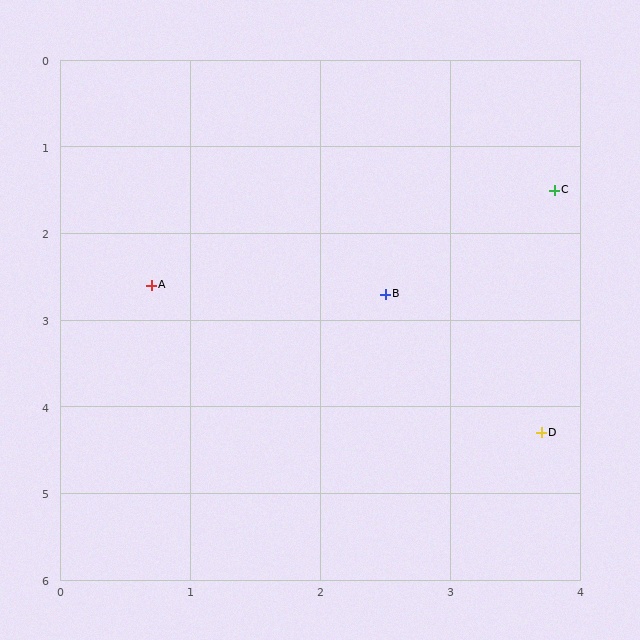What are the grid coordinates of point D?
Point D is at approximately (3.7, 4.3).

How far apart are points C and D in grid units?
Points C and D are about 2.8 grid units apart.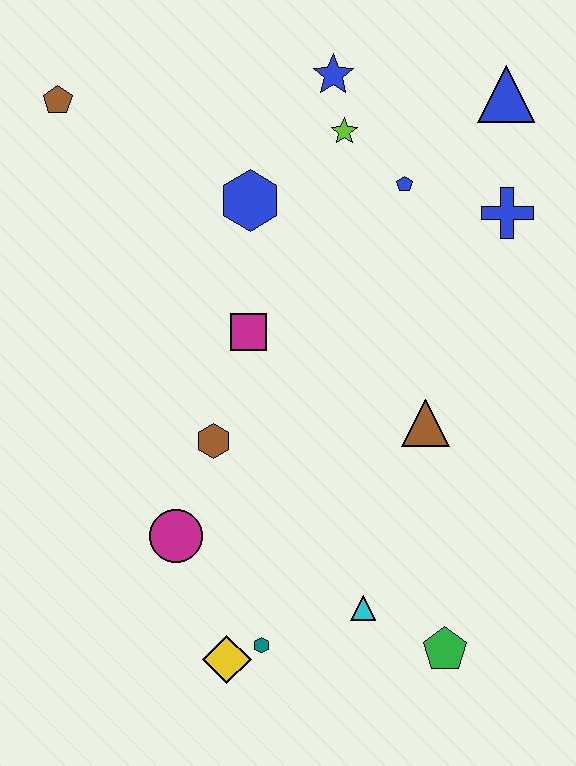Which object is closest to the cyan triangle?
The green pentagon is closest to the cyan triangle.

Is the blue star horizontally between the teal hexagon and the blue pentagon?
Yes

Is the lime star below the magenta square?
No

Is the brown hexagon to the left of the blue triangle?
Yes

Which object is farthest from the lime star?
The yellow diamond is farthest from the lime star.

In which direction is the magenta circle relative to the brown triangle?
The magenta circle is to the left of the brown triangle.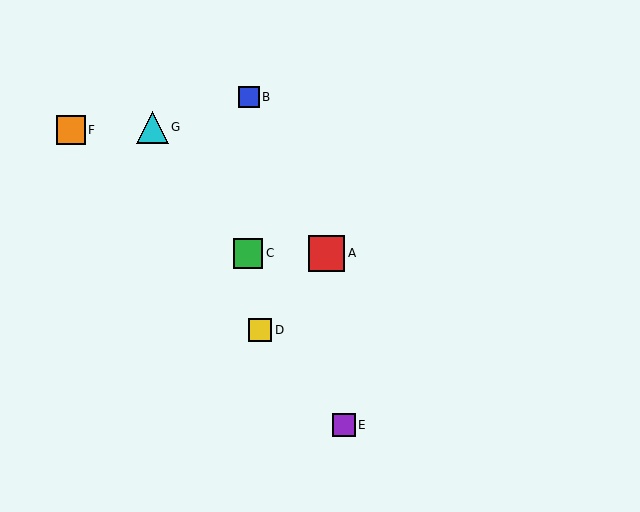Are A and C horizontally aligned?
Yes, both are at y≈254.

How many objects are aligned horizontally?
2 objects (A, C) are aligned horizontally.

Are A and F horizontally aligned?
No, A is at y≈254 and F is at y≈130.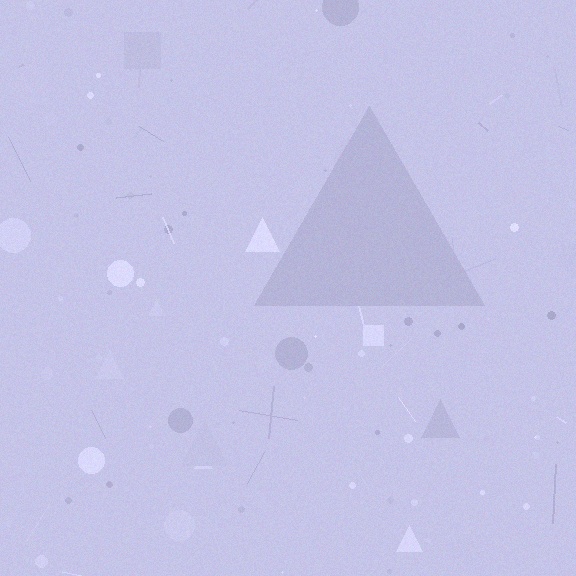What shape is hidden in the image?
A triangle is hidden in the image.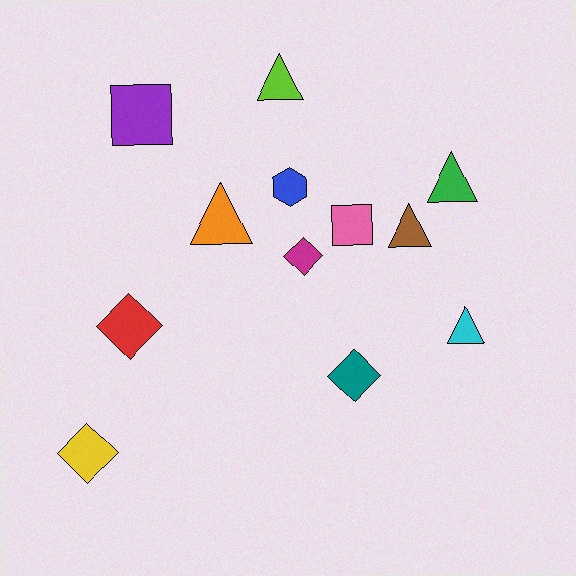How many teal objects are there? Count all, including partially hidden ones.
There is 1 teal object.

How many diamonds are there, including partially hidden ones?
There are 4 diamonds.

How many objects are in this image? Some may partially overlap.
There are 12 objects.